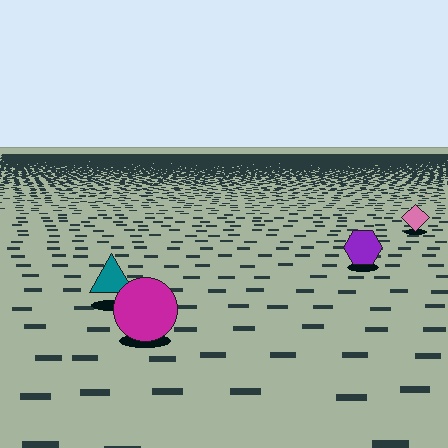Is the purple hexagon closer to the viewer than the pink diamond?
Yes. The purple hexagon is closer — you can tell from the texture gradient: the ground texture is coarser near it.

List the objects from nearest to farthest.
From nearest to farthest: the magenta circle, the teal triangle, the purple hexagon, the pink diamond.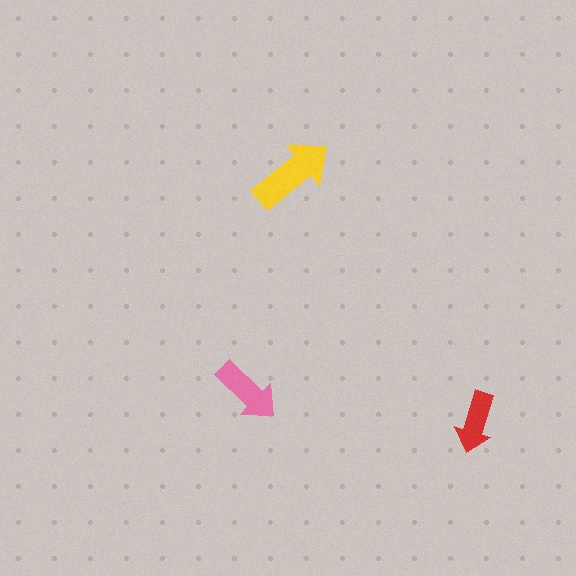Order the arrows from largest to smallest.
the yellow one, the pink one, the red one.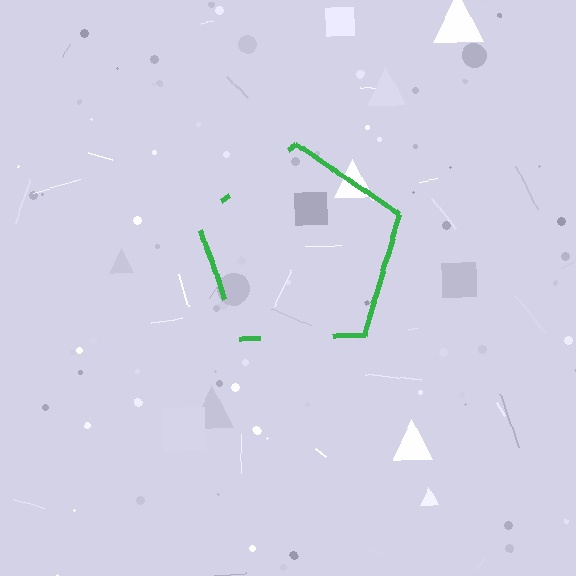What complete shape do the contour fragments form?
The contour fragments form a pentagon.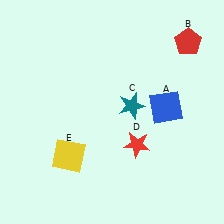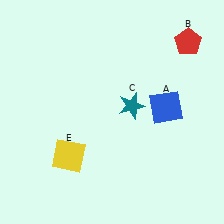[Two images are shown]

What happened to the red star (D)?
The red star (D) was removed in Image 2. It was in the bottom-right area of Image 1.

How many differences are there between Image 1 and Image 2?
There is 1 difference between the two images.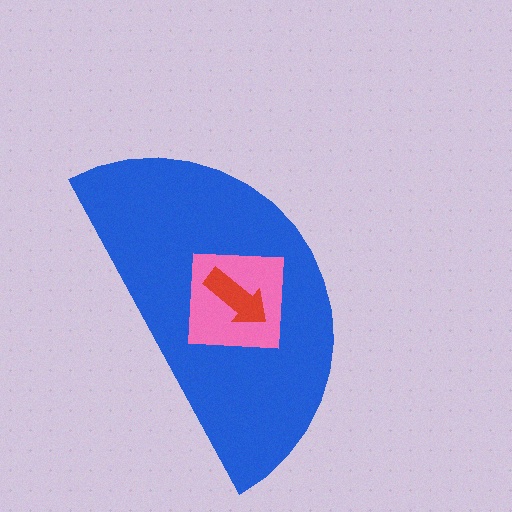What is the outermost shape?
The blue semicircle.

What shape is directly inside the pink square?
The red arrow.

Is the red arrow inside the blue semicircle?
Yes.